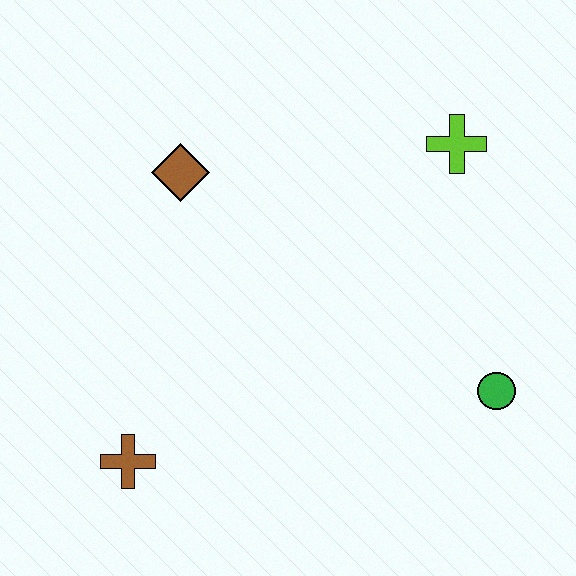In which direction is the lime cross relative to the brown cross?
The lime cross is to the right of the brown cross.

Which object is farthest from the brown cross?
The lime cross is farthest from the brown cross.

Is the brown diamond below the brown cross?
No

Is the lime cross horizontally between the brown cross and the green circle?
Yes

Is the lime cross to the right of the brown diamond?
Yes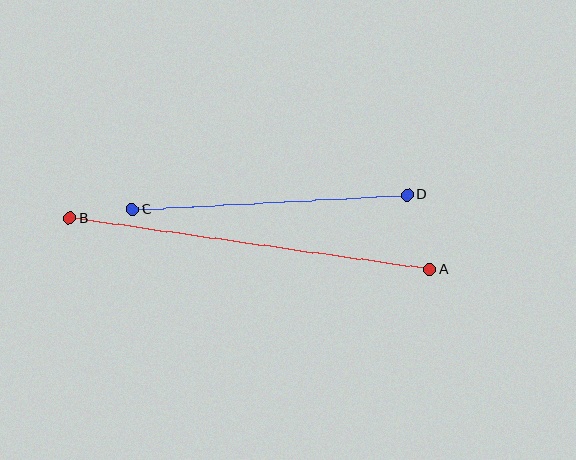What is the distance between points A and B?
The distance is approximately 364 pixels.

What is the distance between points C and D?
The distance is approximately 275 pixels.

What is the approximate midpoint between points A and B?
The midpoint is at approximately (250, 244) pixels.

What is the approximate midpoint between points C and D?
The midpoint is at approximately (270, 202) pixels.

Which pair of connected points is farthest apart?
Points A and B are farthest apart.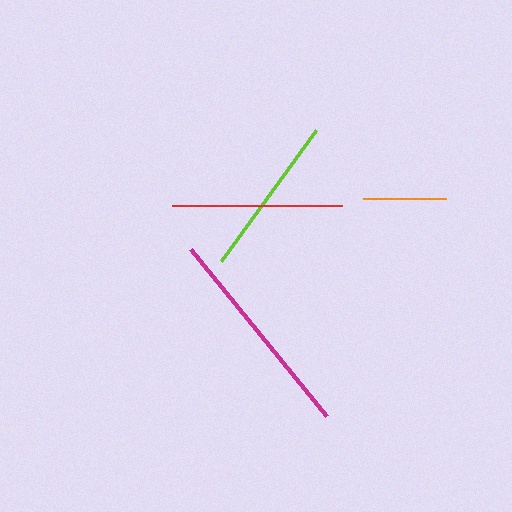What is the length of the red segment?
The red segment is approximately 169 pixels long.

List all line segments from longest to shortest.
From longest to shortest: magenta, red, lime, orange.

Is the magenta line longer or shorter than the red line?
The magenta line is longer than the red line.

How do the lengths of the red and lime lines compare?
The red and lime lines are approximately the same length.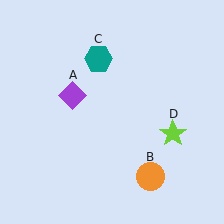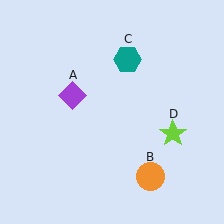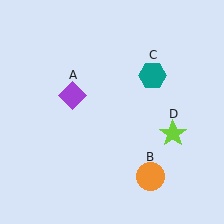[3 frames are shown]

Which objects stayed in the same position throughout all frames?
Purple diamond (object A) and orange circle (object B) and lime star (object D) remained stationary.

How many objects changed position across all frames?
1 object changed position: teal hexagon (object C).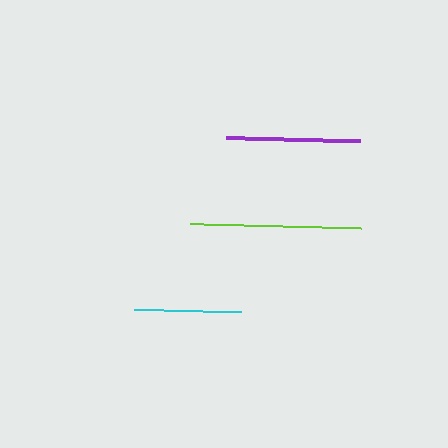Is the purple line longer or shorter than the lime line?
The lime line is longer than the purple line.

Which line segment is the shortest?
The cyan line is the shortest at approximately 107 pixels.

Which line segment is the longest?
The lime line is the longest at approximately 171 pixels.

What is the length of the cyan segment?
The cyan segment is approximately 107 pixels long.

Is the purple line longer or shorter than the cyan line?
The purple line is longer than the cyan line.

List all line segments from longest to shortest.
From longest to shortest: lime, purple, cyan.